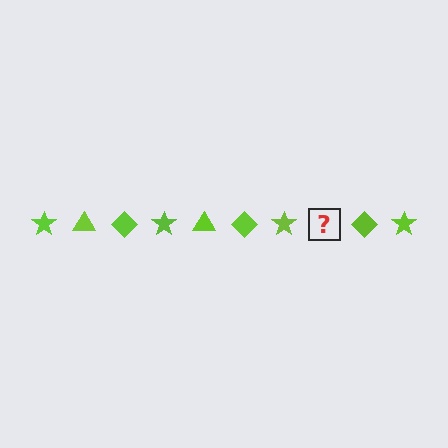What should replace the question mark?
The question mark should be replaced with a lime triangle.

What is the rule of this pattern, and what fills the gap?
The rule is that the pattern cycles through star, triangle, diamond shapes in lime. The gap should be filled with a lime triangle.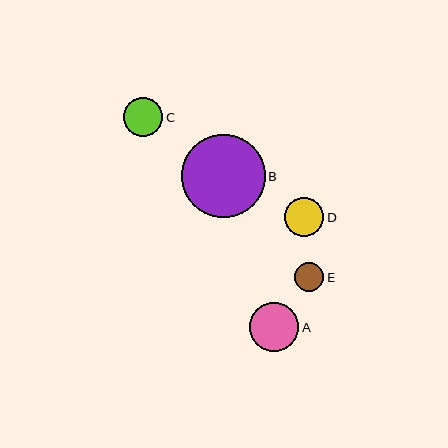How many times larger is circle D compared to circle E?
Circle D is approximately 1.3 times the size of circle E.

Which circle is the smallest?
Circle E is the smallest with a size of approximately 30 pixels.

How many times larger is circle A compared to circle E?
Circle A is approximately 1.7 times the size of circle E.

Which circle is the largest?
Circle B is the largest with a size of approximately 84 pixels.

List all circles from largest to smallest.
From largest to smallest: B, A, C, D, E.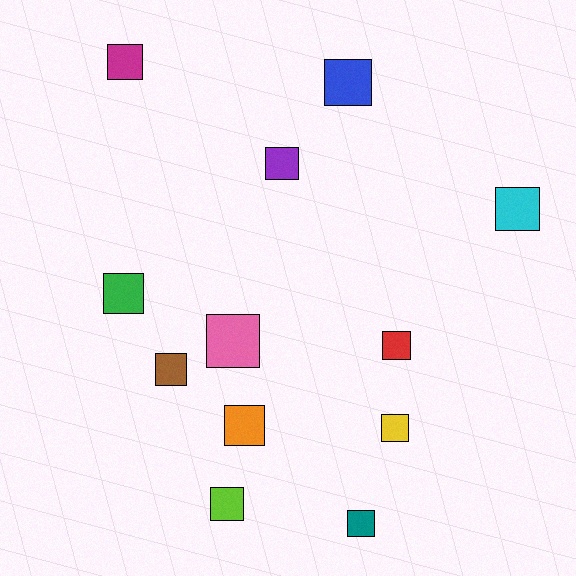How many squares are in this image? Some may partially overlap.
There are 12 squares.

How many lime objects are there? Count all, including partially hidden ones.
There is 1 lime object.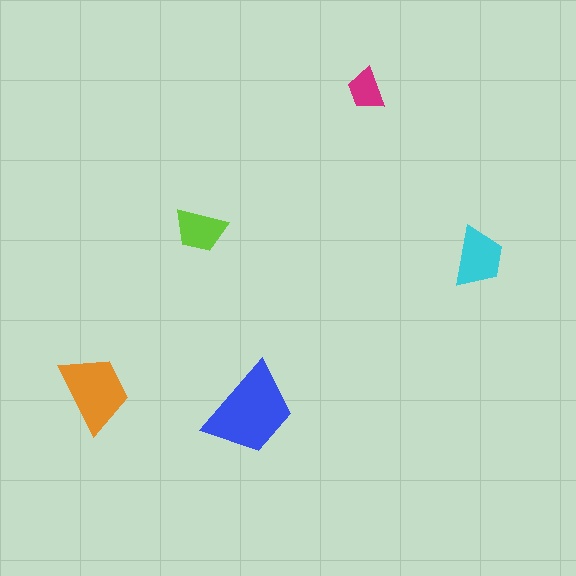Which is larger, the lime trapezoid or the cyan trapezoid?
The cyan one.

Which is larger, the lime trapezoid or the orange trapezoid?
The orange one.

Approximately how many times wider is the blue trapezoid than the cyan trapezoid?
About 1.5 times wider.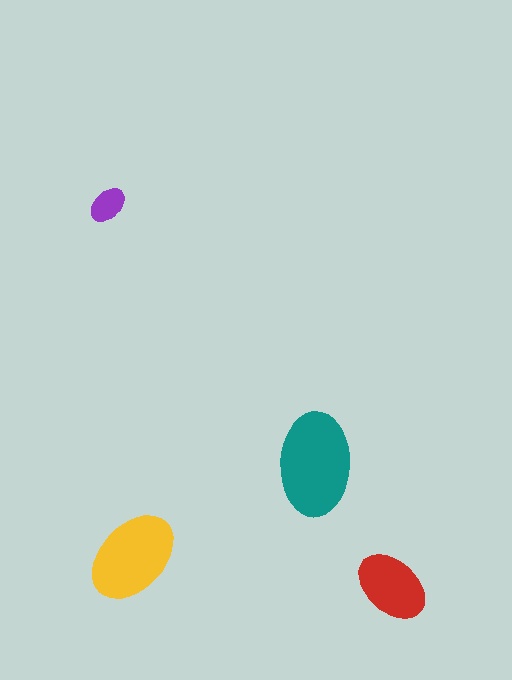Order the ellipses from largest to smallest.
the teal one, the yellow one, the red one, the purple one.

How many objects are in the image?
There are 4 objects in the image.